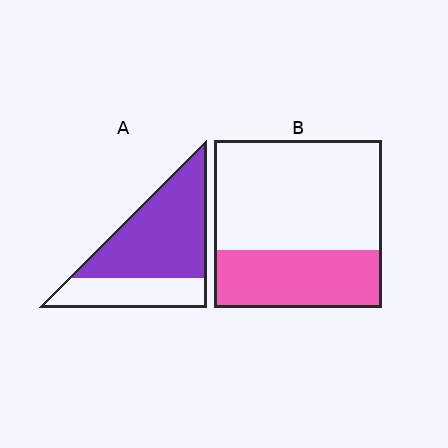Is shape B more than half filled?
No.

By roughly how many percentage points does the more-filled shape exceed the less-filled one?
By roughly 35 percentage points (A over B).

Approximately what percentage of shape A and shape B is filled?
A is approximately 70% and B is approximately 35%.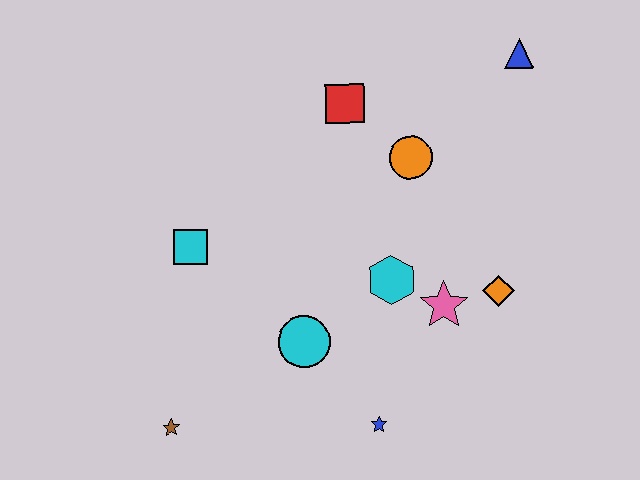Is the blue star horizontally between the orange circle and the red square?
Yes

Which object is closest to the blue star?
The cyan circle is closest to the blue star.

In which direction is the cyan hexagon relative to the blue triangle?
The cyan hexagon is below the blue triangle.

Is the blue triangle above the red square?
Yes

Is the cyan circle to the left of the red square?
Yes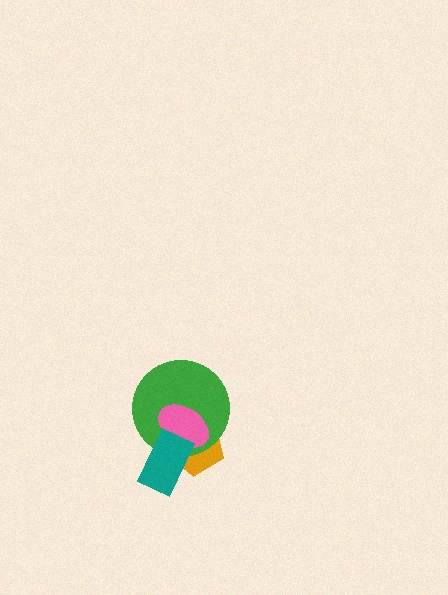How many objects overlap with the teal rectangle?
3 objects overlap with the teal rectangle.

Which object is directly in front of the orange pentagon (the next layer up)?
The green circle is directly in front of the orange pentagon.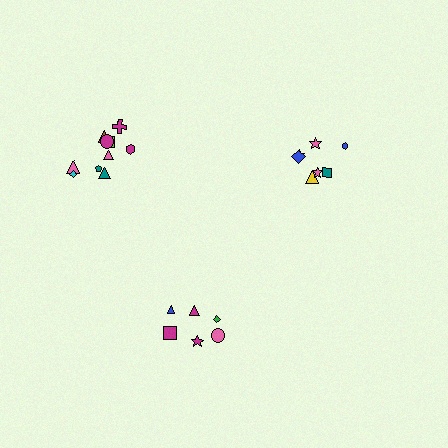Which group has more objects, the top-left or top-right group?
The top-left group.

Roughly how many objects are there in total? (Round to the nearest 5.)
Roughly 25 objects in total.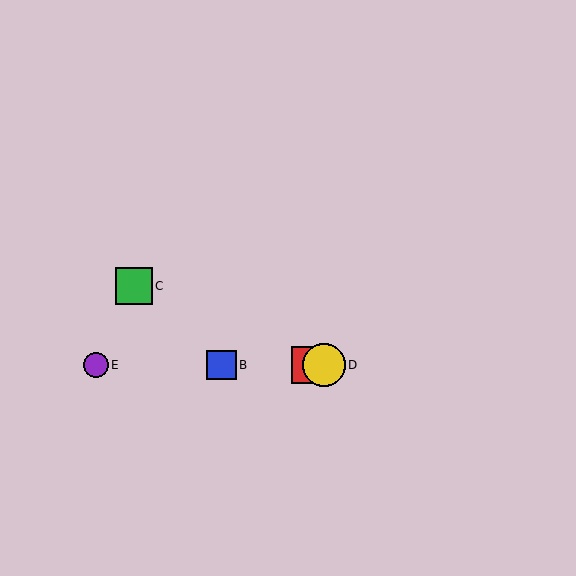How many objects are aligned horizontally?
4 objects (A, B, D, E) are aligned horizontally.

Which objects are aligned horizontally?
Objects A, B, D, E are aligned horizontally.